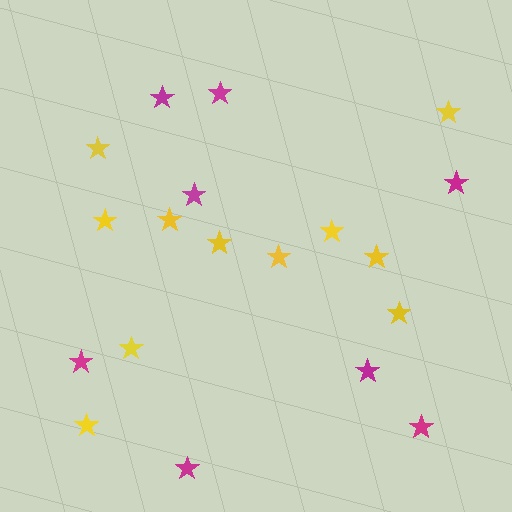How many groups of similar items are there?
There are 2 groups: one group of magenta stars (8) and one group of yellow stars (11).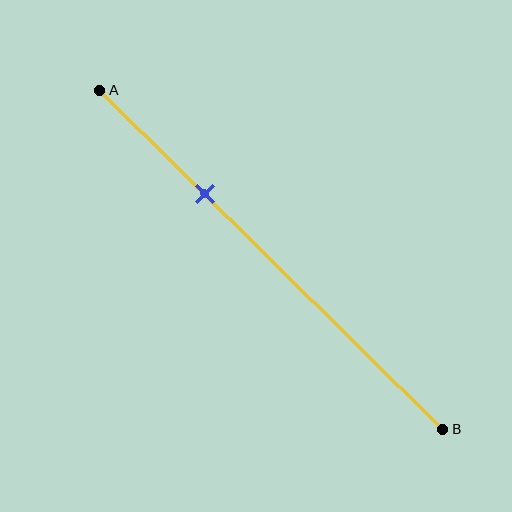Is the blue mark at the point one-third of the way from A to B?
Yes, the mark is approximately at the one-third point.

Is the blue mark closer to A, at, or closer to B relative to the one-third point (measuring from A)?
The blue mark is approximately at the one-third point of segment AB.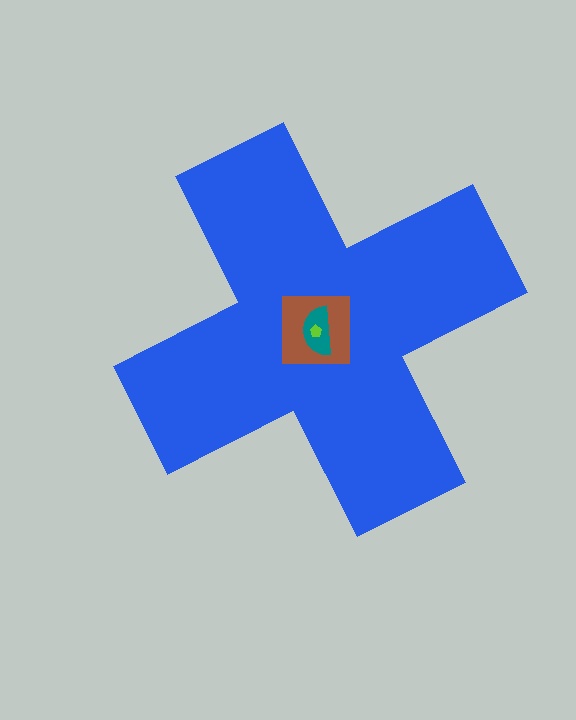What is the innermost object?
The lime pentagon.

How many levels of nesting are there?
4.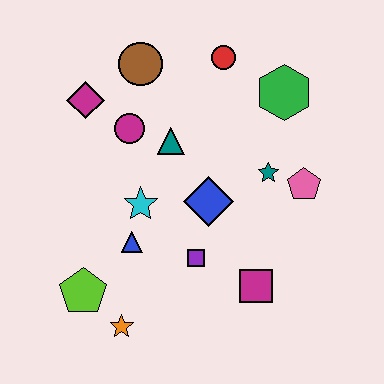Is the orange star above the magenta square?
No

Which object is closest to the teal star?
The pink pentagon is closest to the teal star.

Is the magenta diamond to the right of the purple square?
No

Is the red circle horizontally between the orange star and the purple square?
No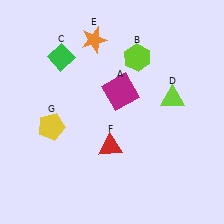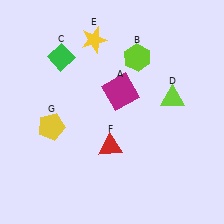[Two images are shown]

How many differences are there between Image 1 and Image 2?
There is 1 difference between the two images.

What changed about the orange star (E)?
In Image 1, E is orange. In Image 2, it changed to yellow.